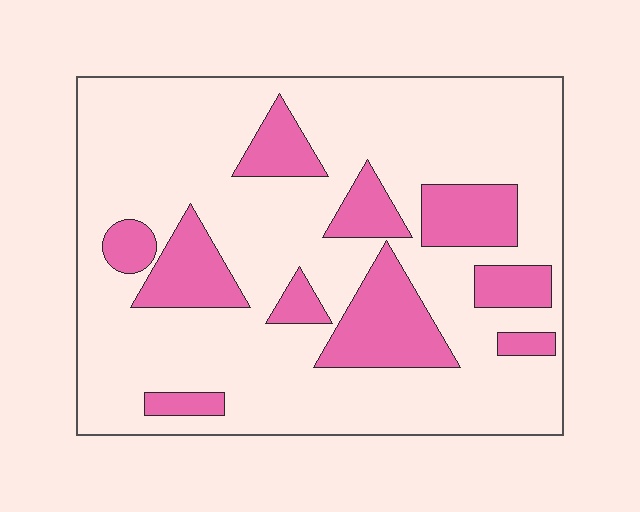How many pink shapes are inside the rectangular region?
10.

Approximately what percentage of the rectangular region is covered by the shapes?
Approximately 25%.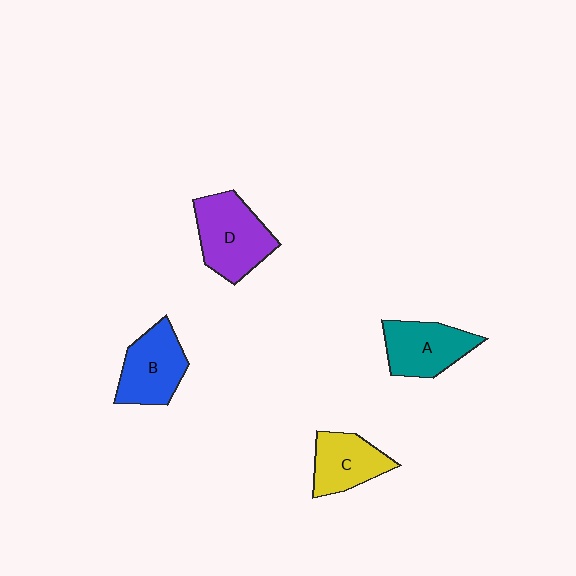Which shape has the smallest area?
Shape C (yellow).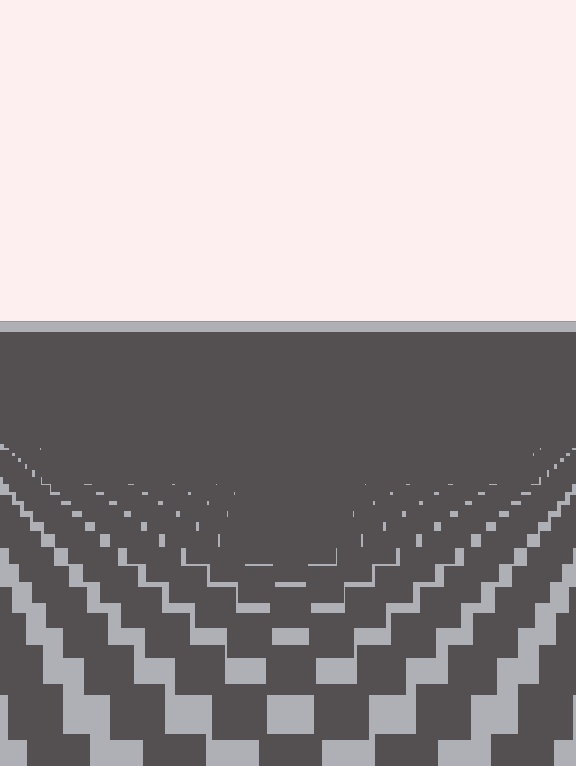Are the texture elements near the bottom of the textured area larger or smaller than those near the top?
Larger. Near the bottom, elements are closer to the viewer and appear at a bigger on-screen size.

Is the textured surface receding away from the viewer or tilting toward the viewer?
The surface is receding away from the viewer. Texture elements get smaller and denser toward the top.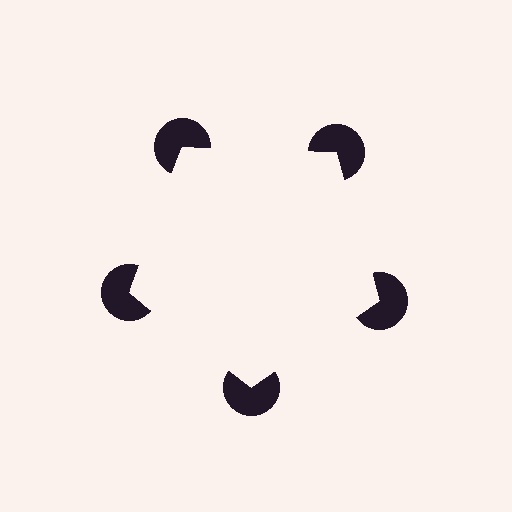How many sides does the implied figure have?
5 sides.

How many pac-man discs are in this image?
There are 5 — one at each vertex of the illusory pentagon.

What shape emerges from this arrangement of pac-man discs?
An illusory pentagon — its edges are inferred from the aligned wedge cuts in the pac-man discs, not physically drawn.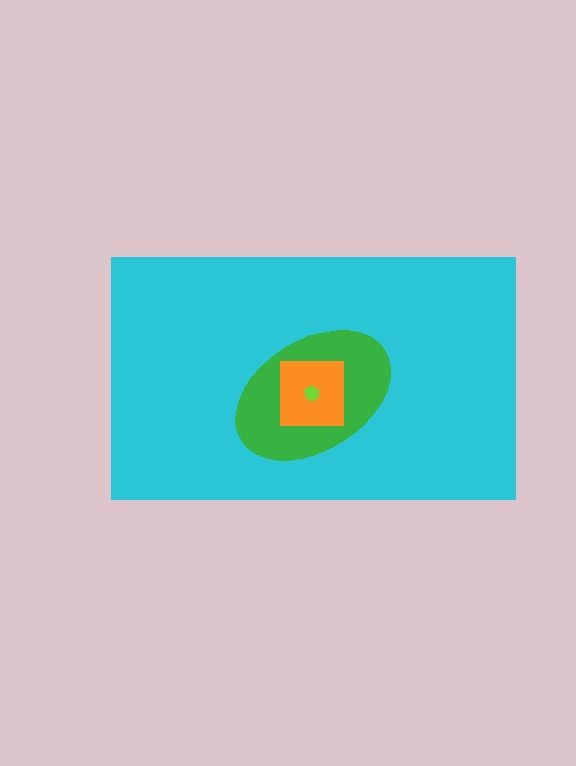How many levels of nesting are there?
4.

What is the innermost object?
The lime hexagon.